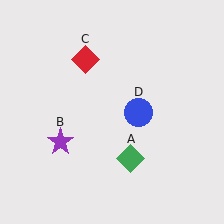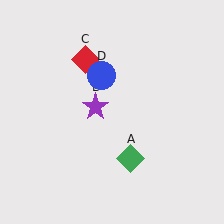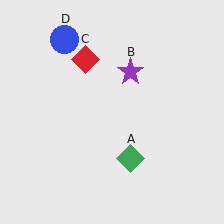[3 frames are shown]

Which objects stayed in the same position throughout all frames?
Green diamond (object A) and red diamond (object C) remained stationary.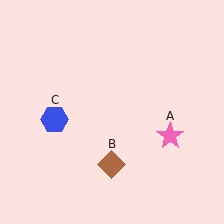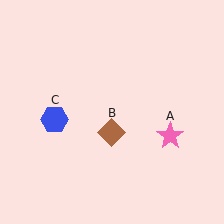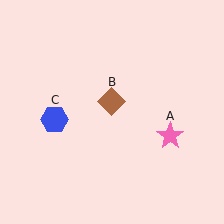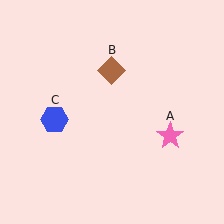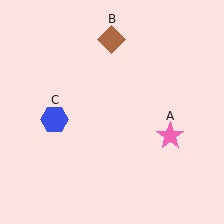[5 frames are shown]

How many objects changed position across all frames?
1 object changed position: brown diamond (object B).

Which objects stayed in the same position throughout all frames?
Pink star (object A) and blue hexagon (object C) remained stationary.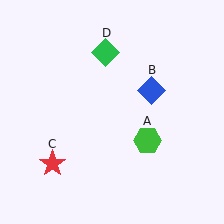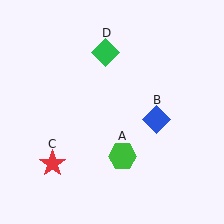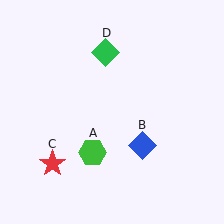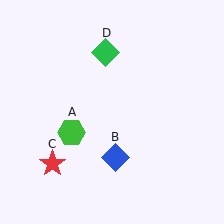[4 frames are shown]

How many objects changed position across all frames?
2 objects changed position: green hexagon (object A), blue diamond (object B).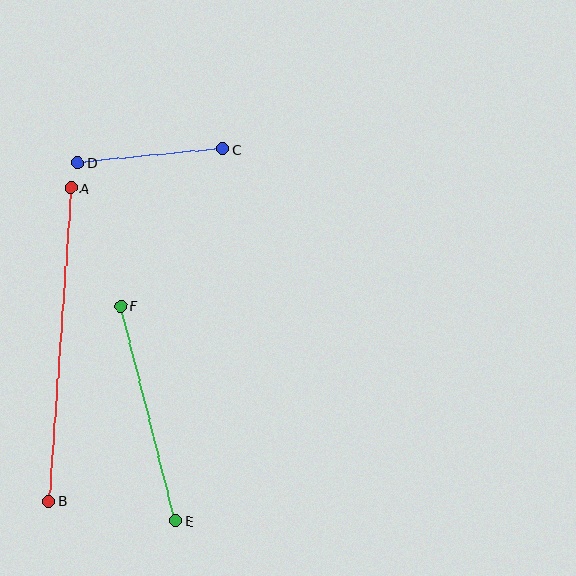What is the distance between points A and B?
The distance is approximately 314 pixels.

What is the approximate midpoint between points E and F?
The midpoint is at approximately (148, 413) pixels.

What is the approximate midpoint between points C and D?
The midpoint is at approximately (150, 156) pixels.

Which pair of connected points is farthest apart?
Points A and B are farthest apart.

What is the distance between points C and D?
The distance is approximately 145 pixels.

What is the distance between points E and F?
The distance is approximately 222 pixels.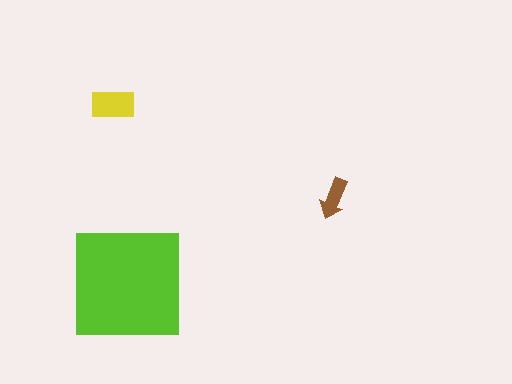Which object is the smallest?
The brown arrow.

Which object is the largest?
The lime square.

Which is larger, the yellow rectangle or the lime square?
The lime square.